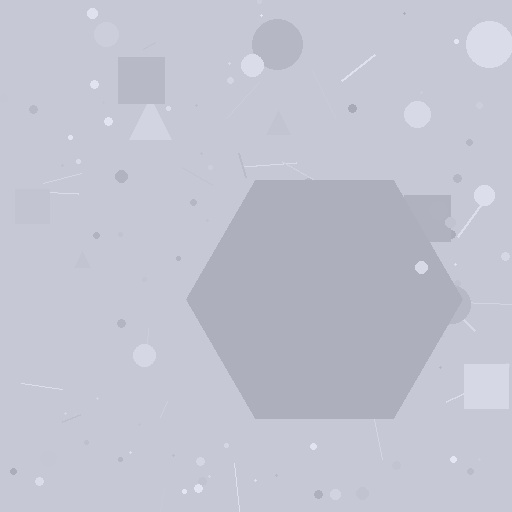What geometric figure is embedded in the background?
A hexagon is embedded in the background.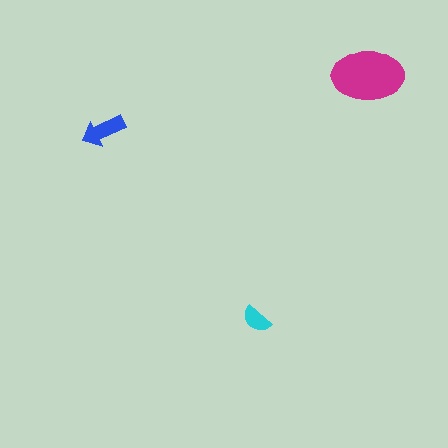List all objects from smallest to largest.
The cyan semicircle, the blue arrow, the magenta ellipse.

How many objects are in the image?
There are 3 objects in the image.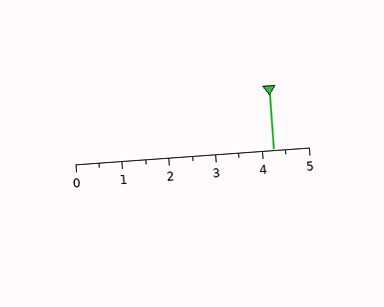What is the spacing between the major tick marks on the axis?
The major ticks are spaced 1 apart.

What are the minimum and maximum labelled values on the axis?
The axis runs from 0 to 5.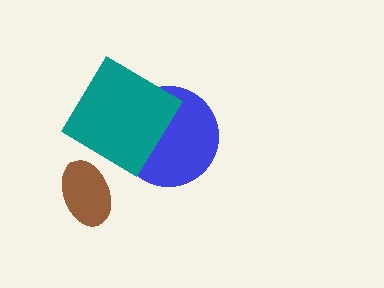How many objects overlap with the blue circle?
1 object overlaps with the blue circle.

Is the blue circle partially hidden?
Yes, it is partially covered by another shape.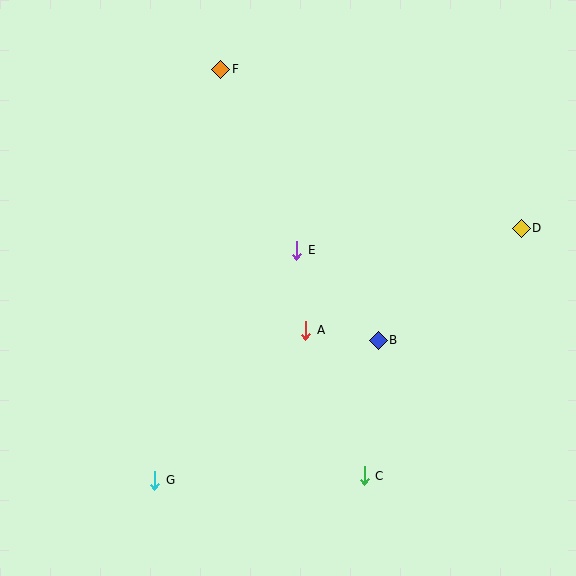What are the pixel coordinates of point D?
Point D is at (521, 228).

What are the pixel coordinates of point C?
Point C is at (364, 476).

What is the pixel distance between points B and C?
The distance between B and C is 136 pixels.